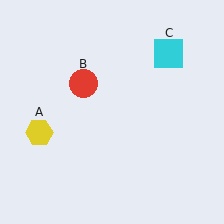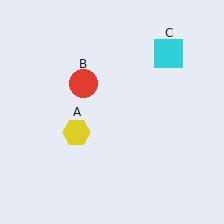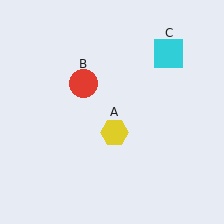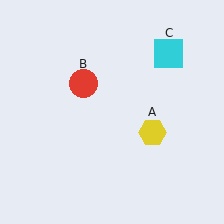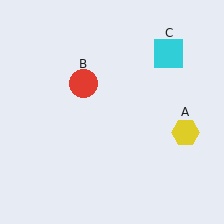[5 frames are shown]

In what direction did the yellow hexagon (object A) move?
The yellow hexagon (object A) moved right.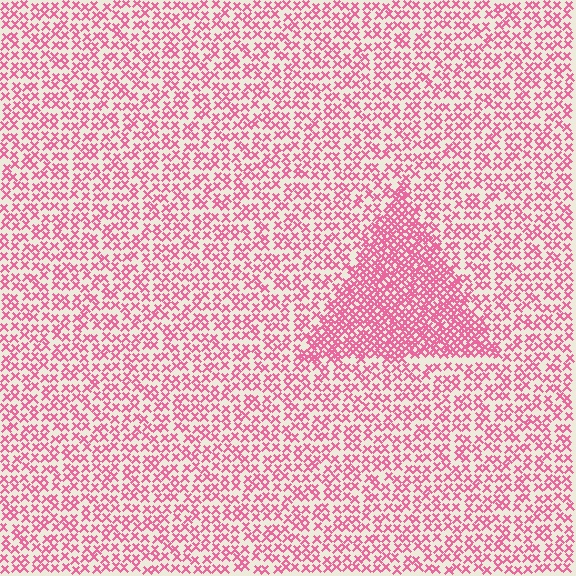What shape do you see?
I see a triangle.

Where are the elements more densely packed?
The elements are more densely packed inside the triangle boundary.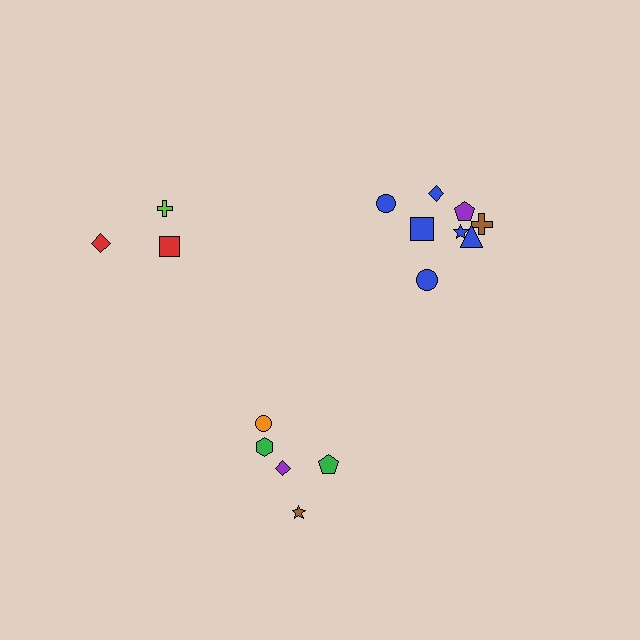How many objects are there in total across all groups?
There are 16 objects.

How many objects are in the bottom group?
There are 5 objects.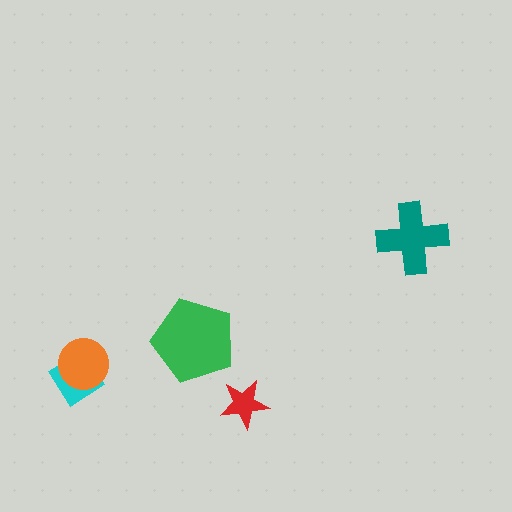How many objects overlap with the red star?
0 objects overlap with the red star.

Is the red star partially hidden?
No, no other shape covers it.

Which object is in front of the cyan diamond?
The orange circle is in front of the cyan diamond.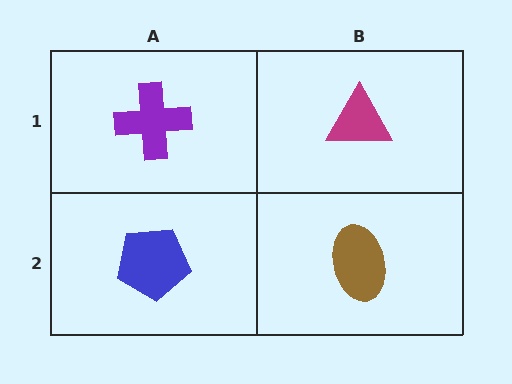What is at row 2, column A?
A blue pentagon.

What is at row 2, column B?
A brown ellipse.